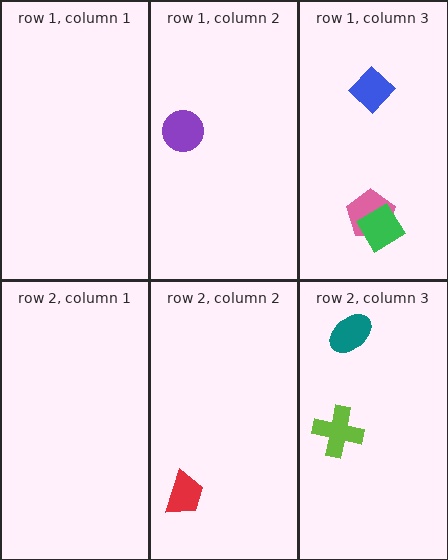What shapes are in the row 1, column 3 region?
The pink pentagon, the blue diamond, the green diamond.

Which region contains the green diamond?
The row 1, column 3 region.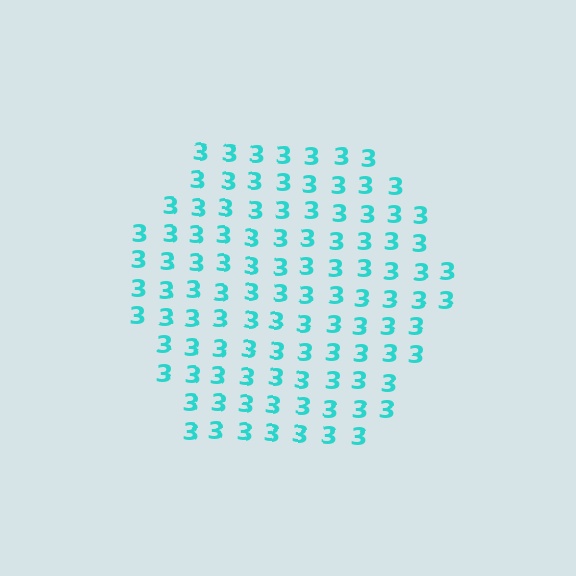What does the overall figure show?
The overall figure shows a hexagon.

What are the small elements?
The small elements are digit 3's.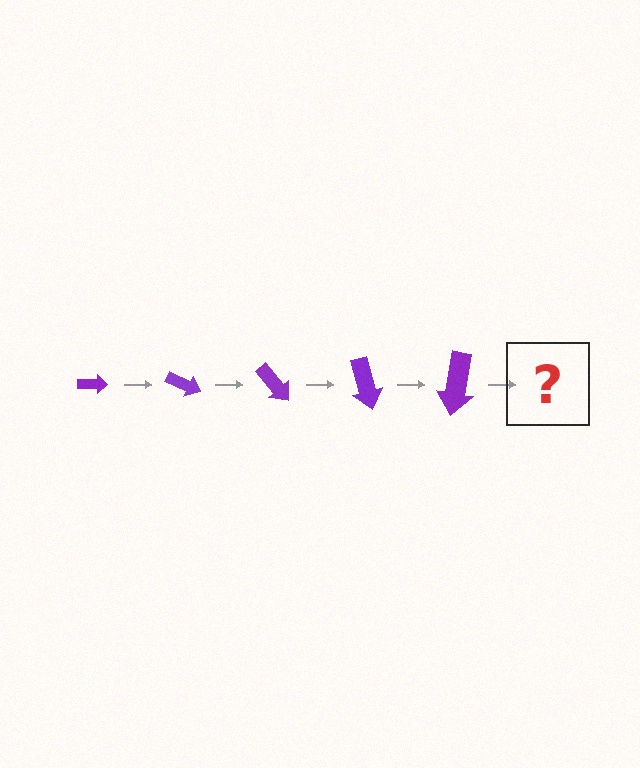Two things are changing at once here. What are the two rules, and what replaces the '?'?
The two rules are that the arrow grows larger each step and it rotates 25 degrees each step. The '?' should be an arrow, larger than the previous one and rotated 125 degrees from the start.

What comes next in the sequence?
The next element should be an arrow, larger than the previous one and rotated 125 degrees from the start.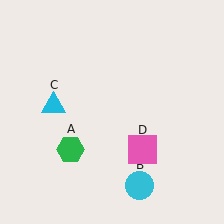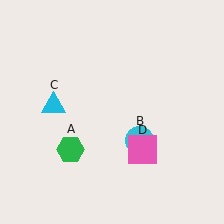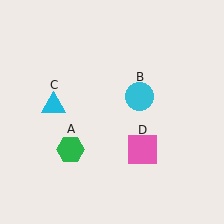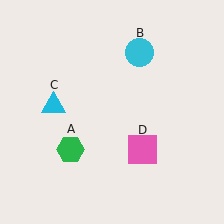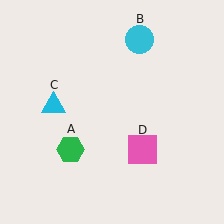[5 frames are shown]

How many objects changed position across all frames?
1 object changed position: cyan circle (object B).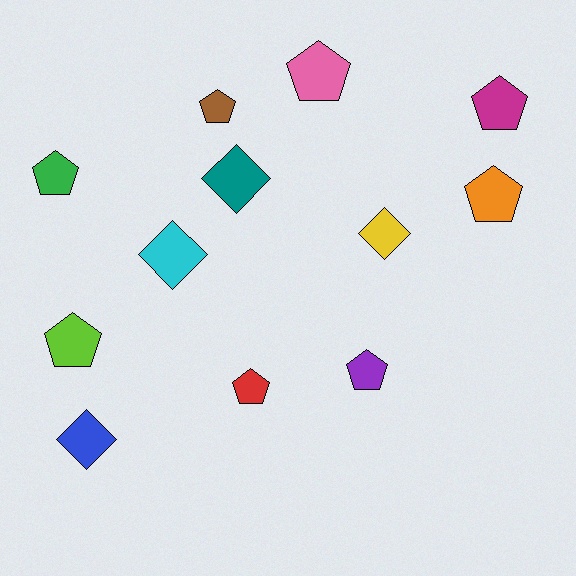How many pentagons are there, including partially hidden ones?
There are 8 pentagons.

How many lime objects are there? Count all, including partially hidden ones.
There is 1 lime object.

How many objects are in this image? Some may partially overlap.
There are 12 objects.